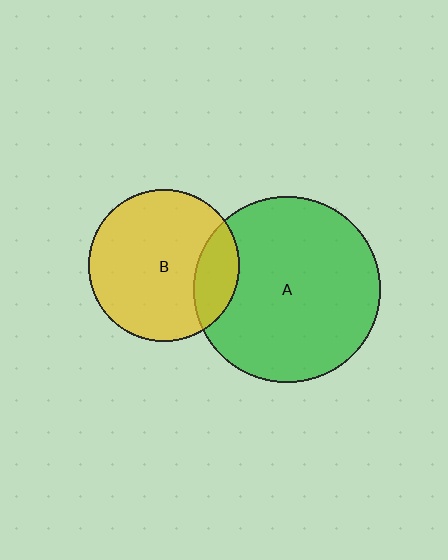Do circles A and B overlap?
Yes.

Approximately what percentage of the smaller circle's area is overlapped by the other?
Approximately 20%.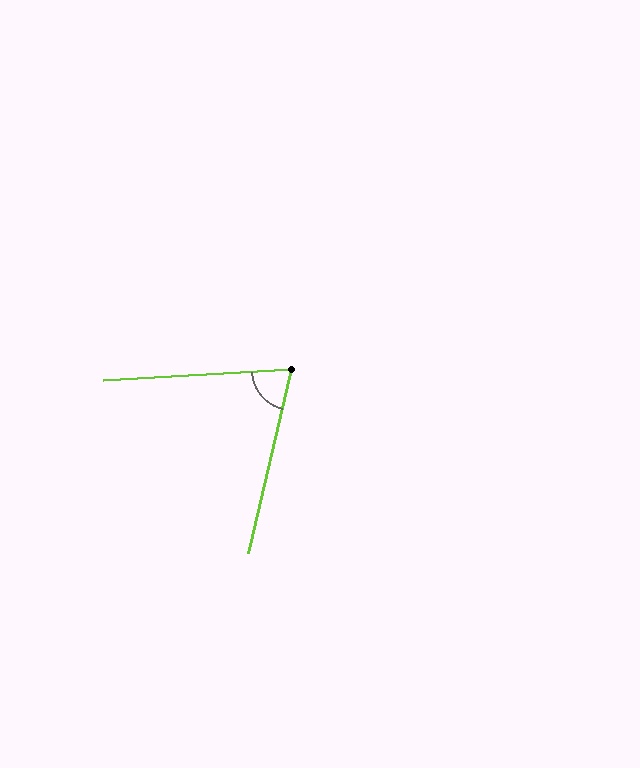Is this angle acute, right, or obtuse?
It is acute.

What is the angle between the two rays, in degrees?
Approximately 73 degrees.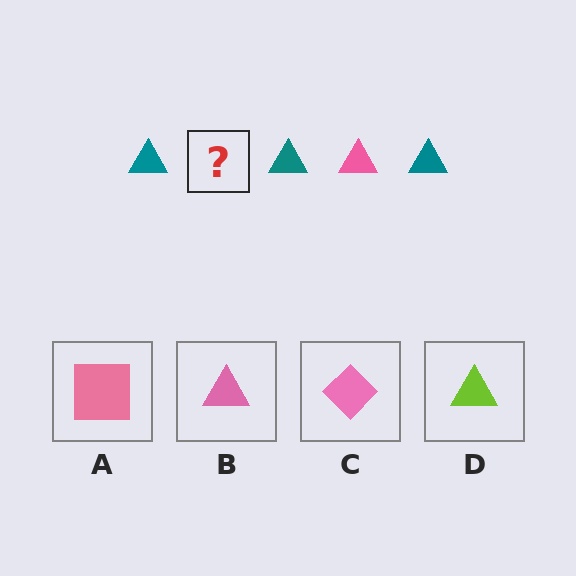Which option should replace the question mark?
Option B.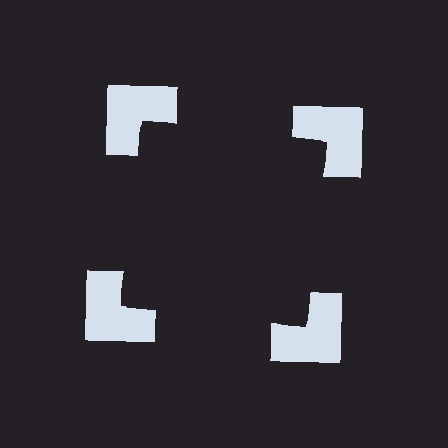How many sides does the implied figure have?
4 sides.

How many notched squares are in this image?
There are 4 — one at each vertex of the illusory square.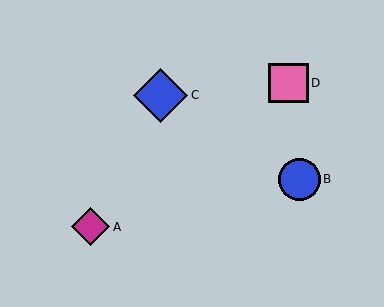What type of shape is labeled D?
Shape D is a pink square.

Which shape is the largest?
The blue diamond (labeled C) is the largest.